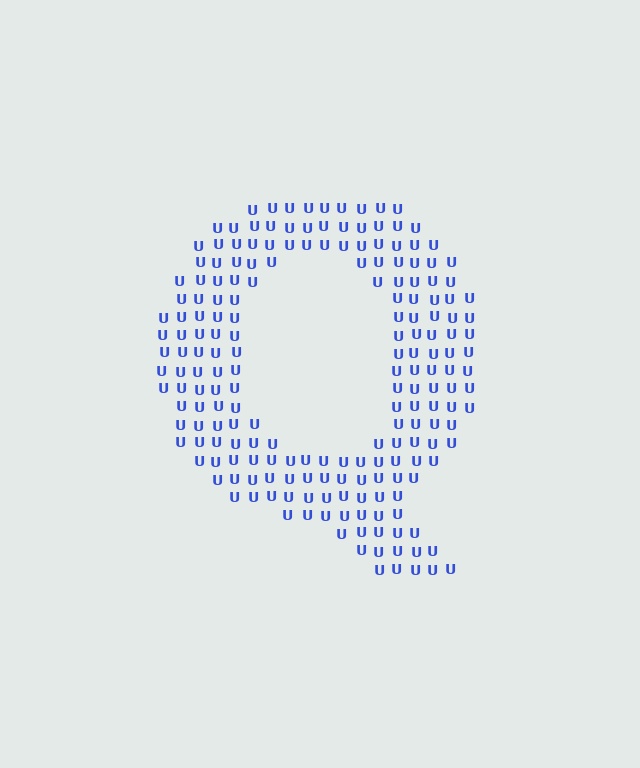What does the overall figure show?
The overall figure shows the letter Q.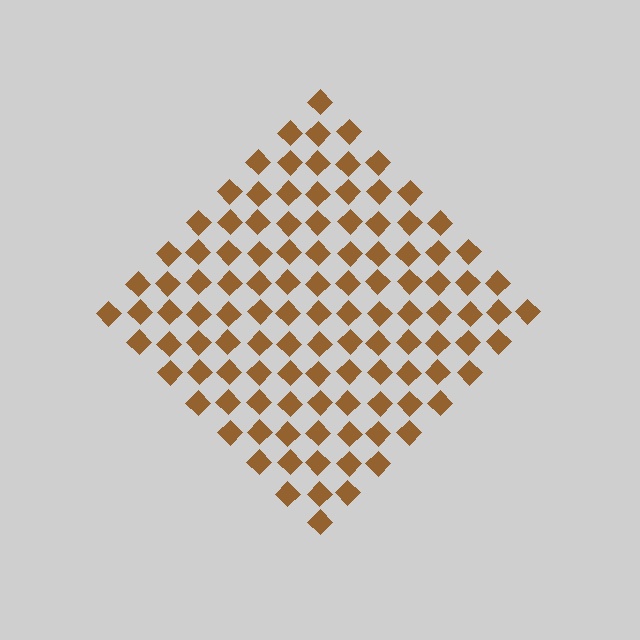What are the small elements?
The small elements are diamonds.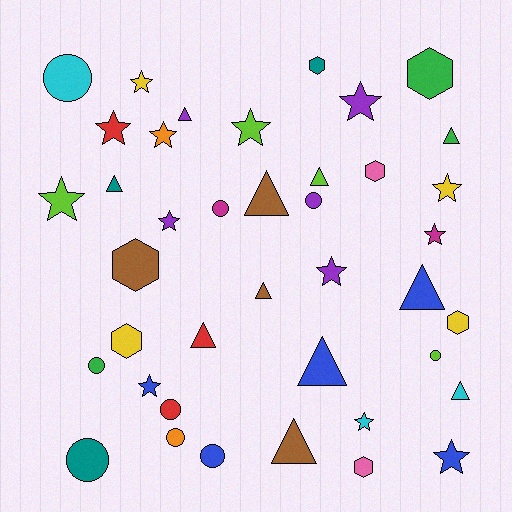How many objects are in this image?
There are 40 objects.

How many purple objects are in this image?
There are 5 purple objects.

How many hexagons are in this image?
There are 7 hexagons.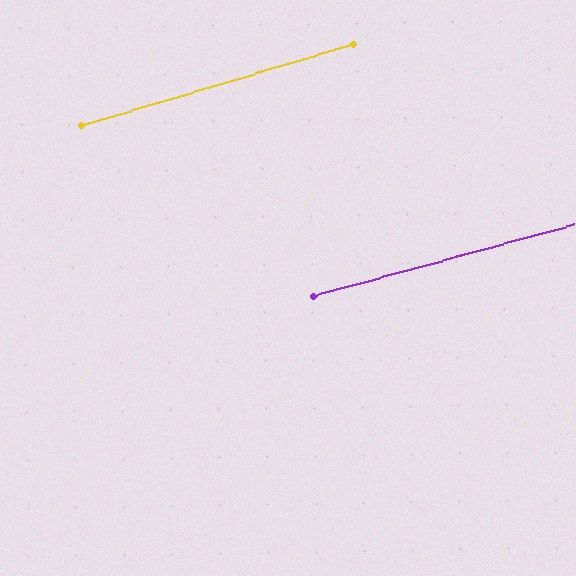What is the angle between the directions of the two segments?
Approximately 1 degree.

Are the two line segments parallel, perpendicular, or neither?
Parallel — their directions differ by only 1.4°.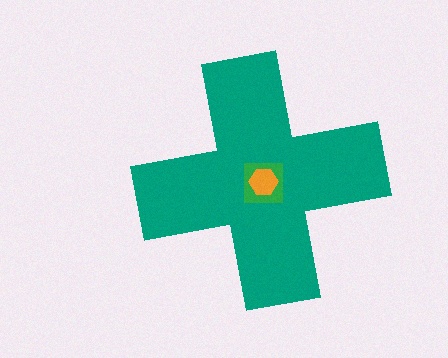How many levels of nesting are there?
3.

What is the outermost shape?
The teal cross.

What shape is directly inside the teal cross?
The green square.